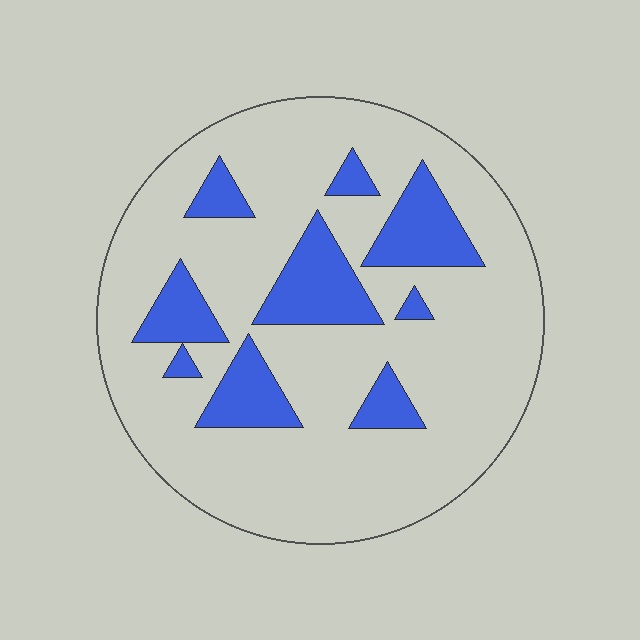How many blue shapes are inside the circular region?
9.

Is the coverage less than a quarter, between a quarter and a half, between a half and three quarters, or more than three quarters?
Less than a quarter.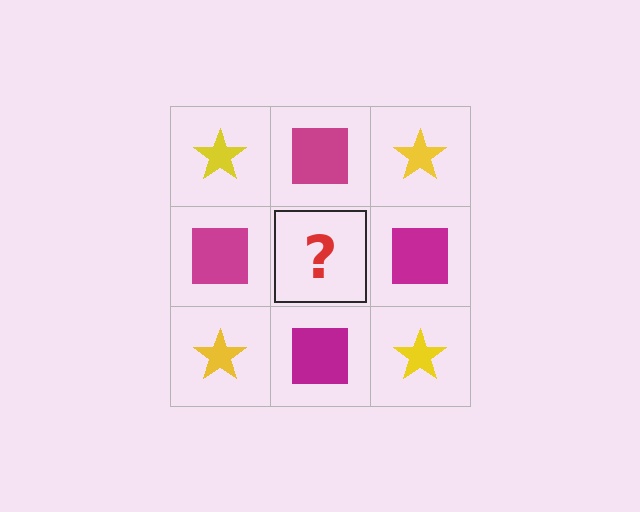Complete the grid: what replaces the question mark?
The question mark should be replaced with a yellow star.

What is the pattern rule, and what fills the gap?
The rule is that it alternates yellow star and magenta square in a checkerboard pattern. The gap should be filled with a yellow star.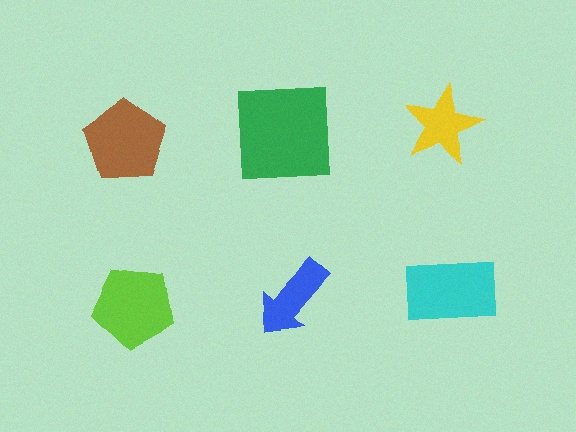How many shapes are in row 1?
3 shapes.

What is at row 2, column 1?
A lime pentagon.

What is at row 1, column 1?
A brown pentagon.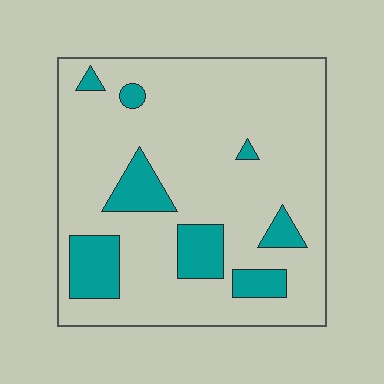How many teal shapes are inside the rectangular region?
8.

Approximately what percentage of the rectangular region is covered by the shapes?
Approximately 15%.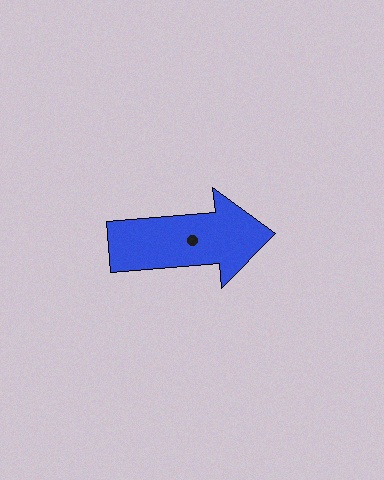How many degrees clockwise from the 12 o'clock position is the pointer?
Approximately 85 degrees.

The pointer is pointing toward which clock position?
Roughly 3 o'clock.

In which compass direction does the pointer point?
East.